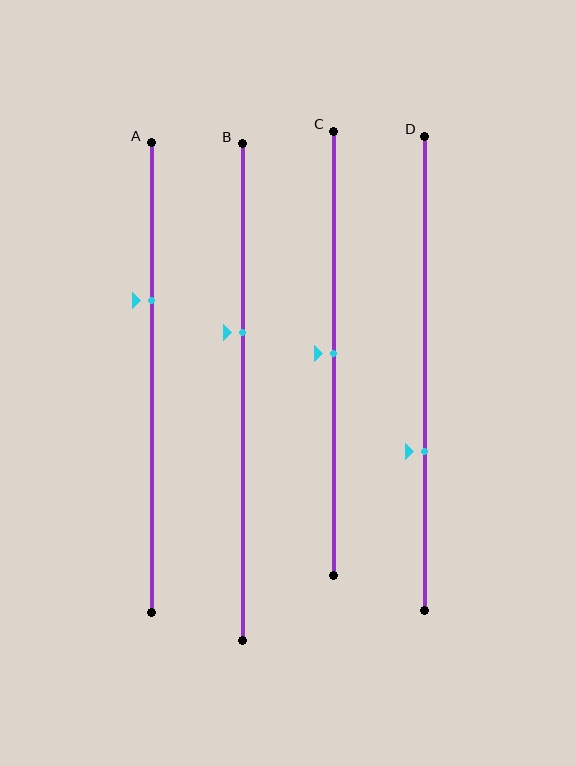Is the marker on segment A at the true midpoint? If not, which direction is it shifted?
No, the marker on segment A is shifted upward by about 17% of the segment length.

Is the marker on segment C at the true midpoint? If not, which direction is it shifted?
Yes, the marker on segment C is at the true midpoint.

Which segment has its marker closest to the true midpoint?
Segment C has its marker closest to the true midpoint.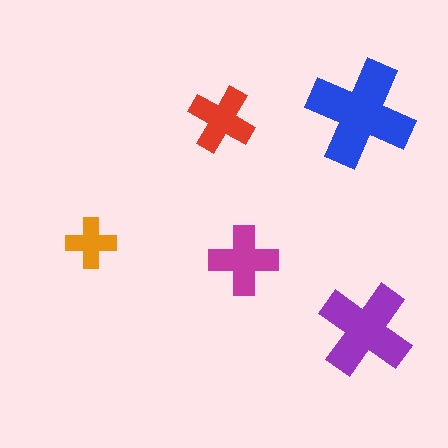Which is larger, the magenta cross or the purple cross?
The purple one.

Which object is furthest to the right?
The purple cross is rightmost.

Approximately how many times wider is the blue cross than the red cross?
About 1.5 times wider.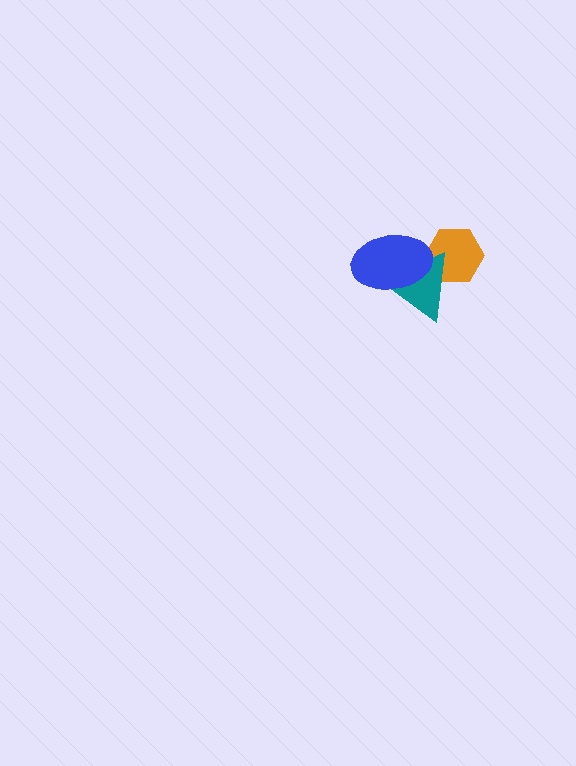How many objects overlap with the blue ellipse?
2 objects overlap with the blue ellipse.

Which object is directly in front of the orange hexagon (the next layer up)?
The teal triangle is directly in front of the orange hexagon.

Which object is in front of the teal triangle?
The blue ellipse is in front of the teal triangle.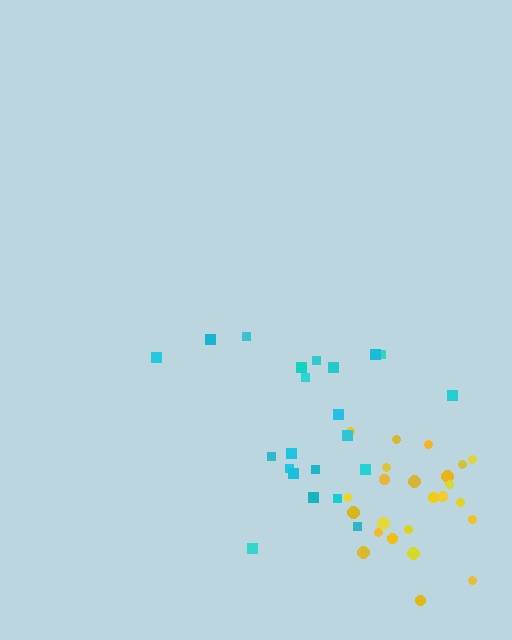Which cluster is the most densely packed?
Yellow.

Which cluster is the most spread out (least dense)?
Cyan.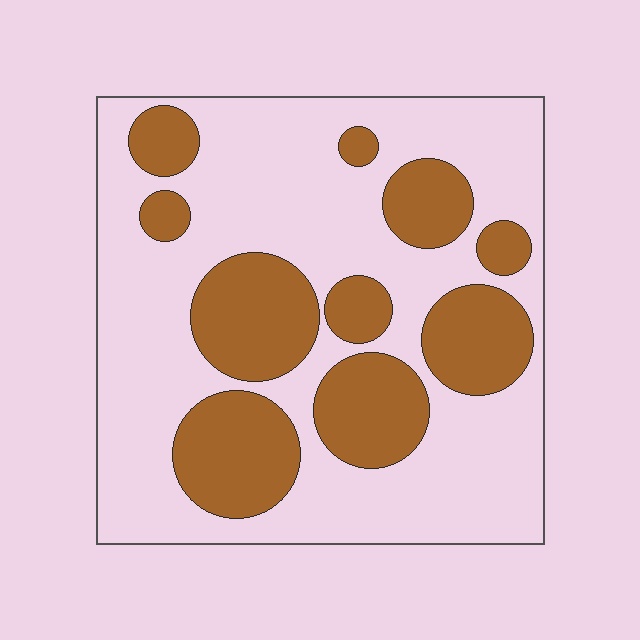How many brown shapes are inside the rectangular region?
10.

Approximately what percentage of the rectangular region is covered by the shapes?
Approximately 35%.